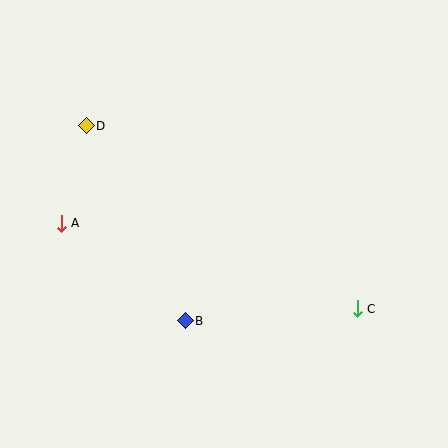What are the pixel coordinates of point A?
Point A is at (61, 223).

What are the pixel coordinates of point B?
Point B is at (185, 321).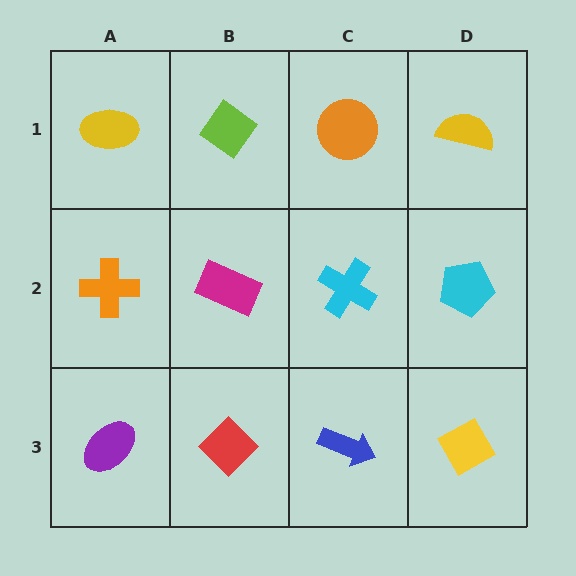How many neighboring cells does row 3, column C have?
3.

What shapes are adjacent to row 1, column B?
A magenta rectangle (row 2, column B), a yellow ellipse (row 1, column A), an orange circle (row 1, column C).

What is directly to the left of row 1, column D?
An orange circle.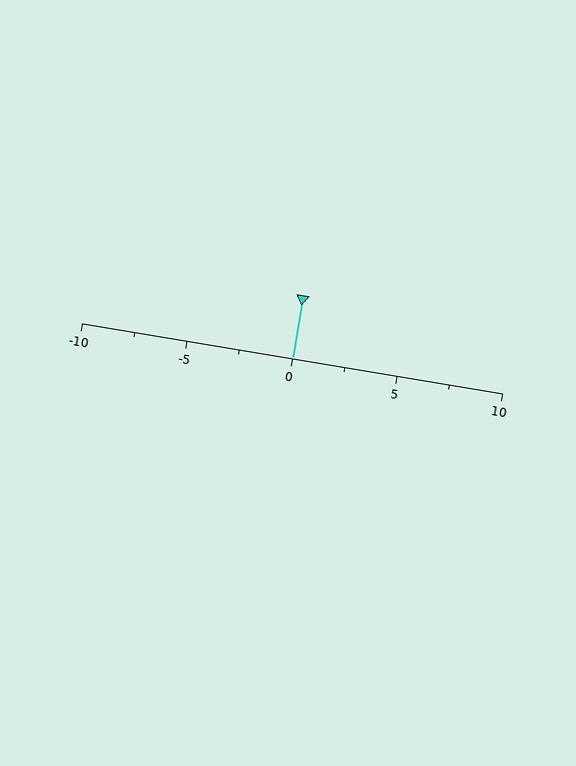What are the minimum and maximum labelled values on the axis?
The axis runs from -10 to 10.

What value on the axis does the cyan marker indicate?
The marker indicates approximately 0.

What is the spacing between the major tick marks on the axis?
The major ticks are spaced 5 apart.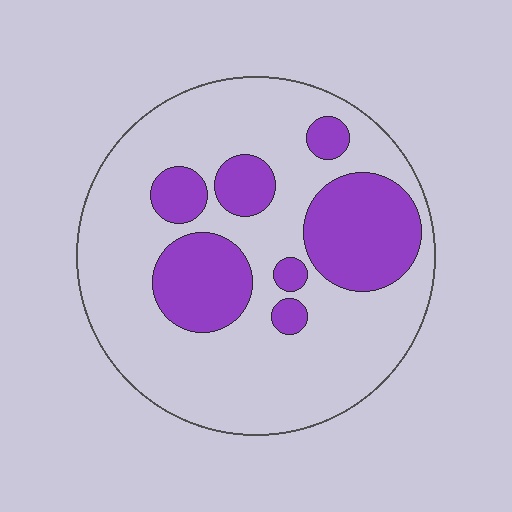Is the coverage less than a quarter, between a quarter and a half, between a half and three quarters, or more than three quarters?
Between a quarter and a half.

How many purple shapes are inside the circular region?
7.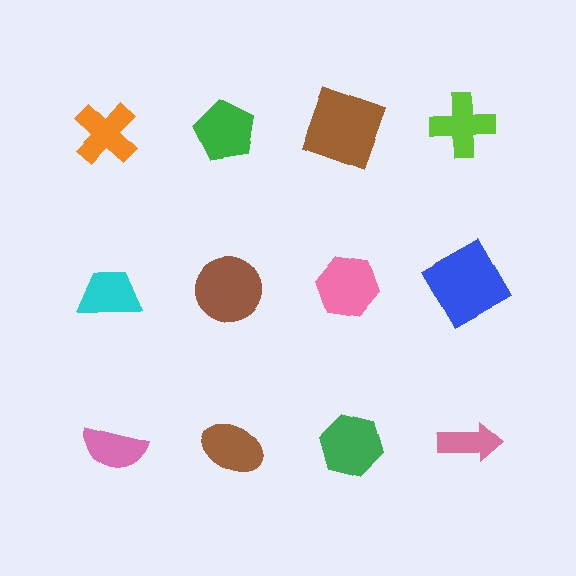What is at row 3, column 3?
A green hexagon.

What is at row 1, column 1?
An orange cross.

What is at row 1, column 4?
A lime cross.